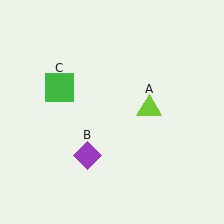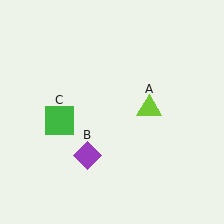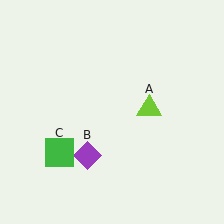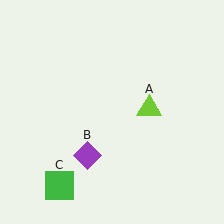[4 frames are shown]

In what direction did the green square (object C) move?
The green square (object C) moved down.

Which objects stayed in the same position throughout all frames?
Lime triangle (object A) and purple diamond (object B) remained stationary.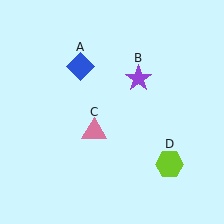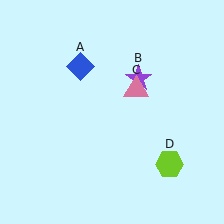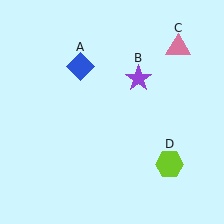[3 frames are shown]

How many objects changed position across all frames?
1 object changed position: pink triangle (object C).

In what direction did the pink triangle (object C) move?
The pink triangle (object C) moved up and to the right.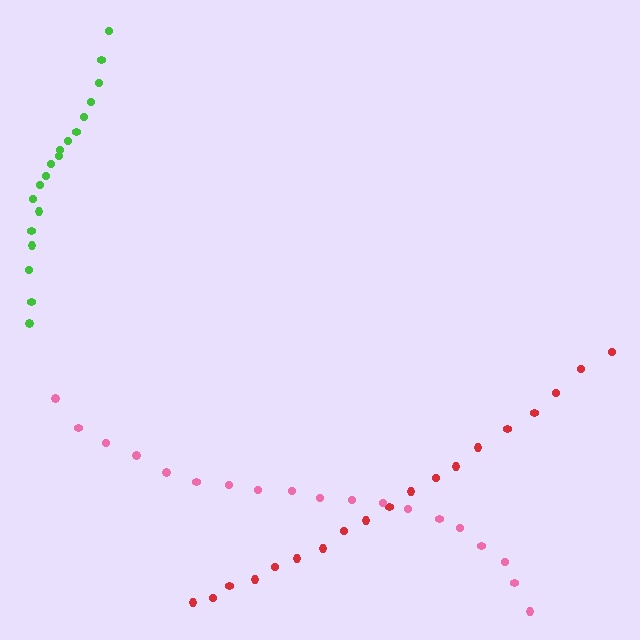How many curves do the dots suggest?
There are 3 distinct paths.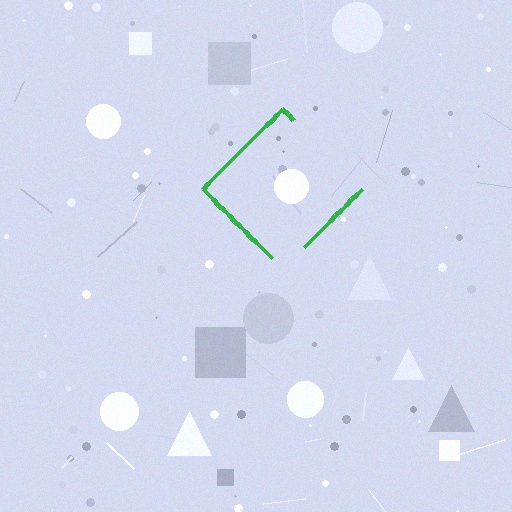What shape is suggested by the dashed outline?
The dashed outline suggests a diamond.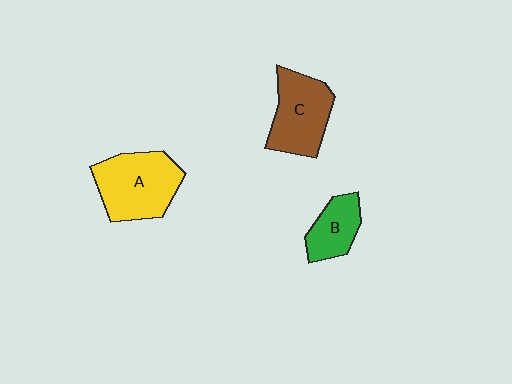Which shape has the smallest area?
Shape B (green).